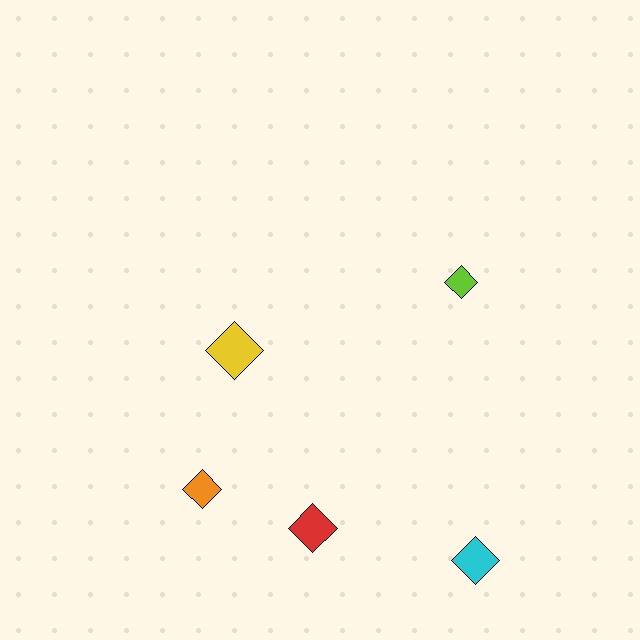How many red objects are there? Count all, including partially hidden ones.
There is 1 red object.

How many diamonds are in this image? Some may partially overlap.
There are 5 diamonds.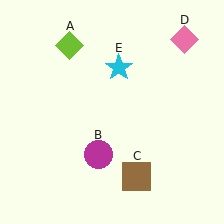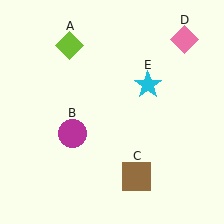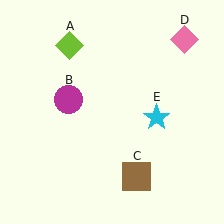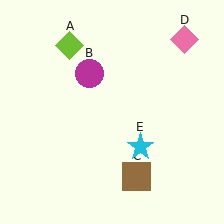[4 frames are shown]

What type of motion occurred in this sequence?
The magenta circle (object B), cyan star (object E) rotated clockwise around the center of the scene.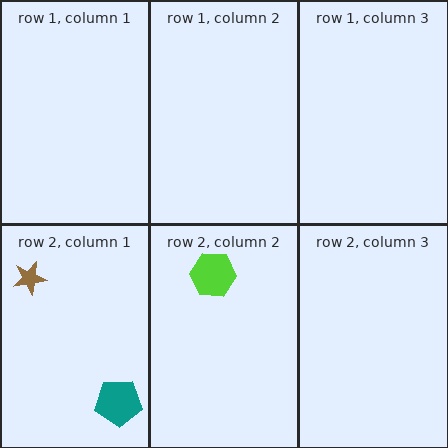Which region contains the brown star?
The row 2, column 1 region.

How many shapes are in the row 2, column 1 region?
2.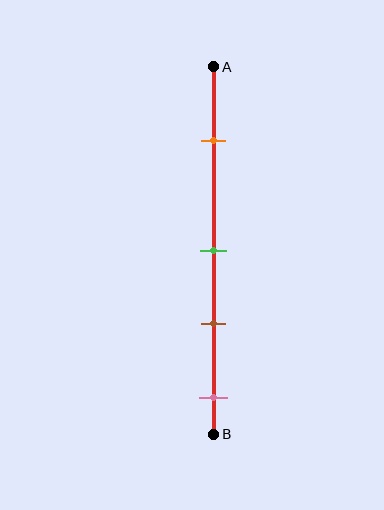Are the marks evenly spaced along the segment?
No, the marks are not evenly spaced.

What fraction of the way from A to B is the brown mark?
The brown mark is approximately 70% (0.7) of the way from A to B.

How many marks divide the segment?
There are 4 marks dividing the segment.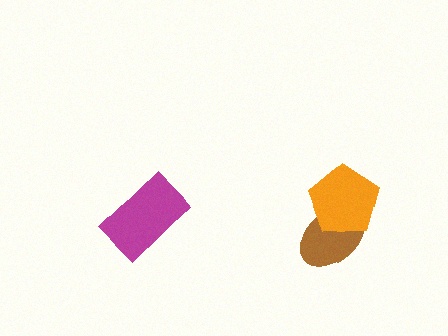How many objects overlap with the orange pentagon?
1 object overlaps with the orange pentagon.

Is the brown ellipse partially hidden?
Yes, it is partially covered by another shape.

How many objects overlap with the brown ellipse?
1 object overlaps with the brown ellipse.